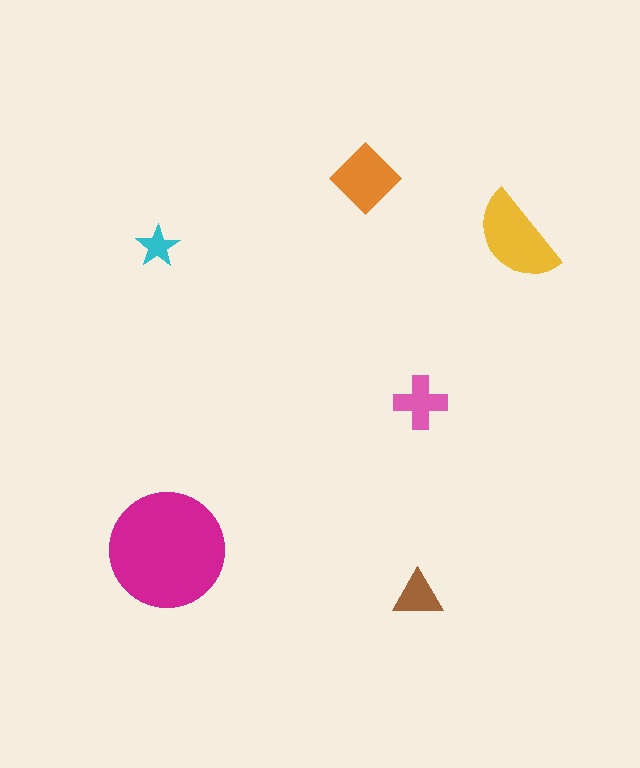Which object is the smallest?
The cyan star.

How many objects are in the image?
There are 6 objects in the image.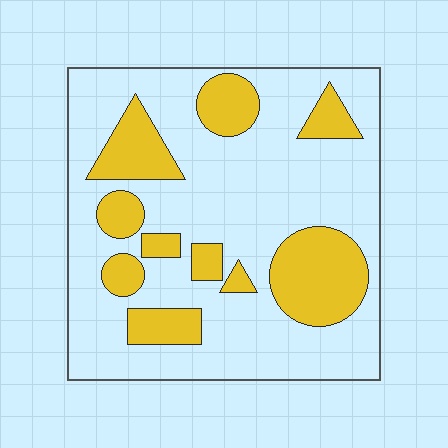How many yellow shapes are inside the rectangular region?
10.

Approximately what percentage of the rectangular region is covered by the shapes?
Approximately 25%.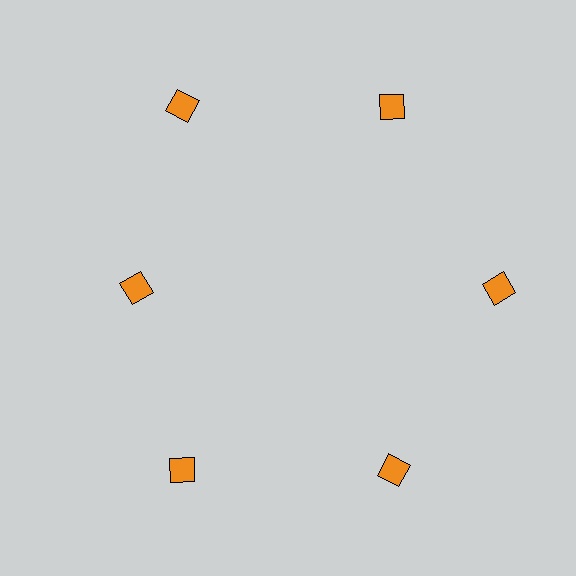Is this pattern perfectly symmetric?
No. The 6 orange squares are arranged in a ring, but one element near the 9 o'clock position is pulled inward toward the center, breaking the 6-fold rotational symmetry.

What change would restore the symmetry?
The symmetry would be restored by moving it outward, back onto the ring so that all 6 squares sit at equal angles and equal distance from the center.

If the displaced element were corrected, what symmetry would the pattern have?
It would have 6-fold rotational symmetry — the pattern would map onto itself every 60 degrees.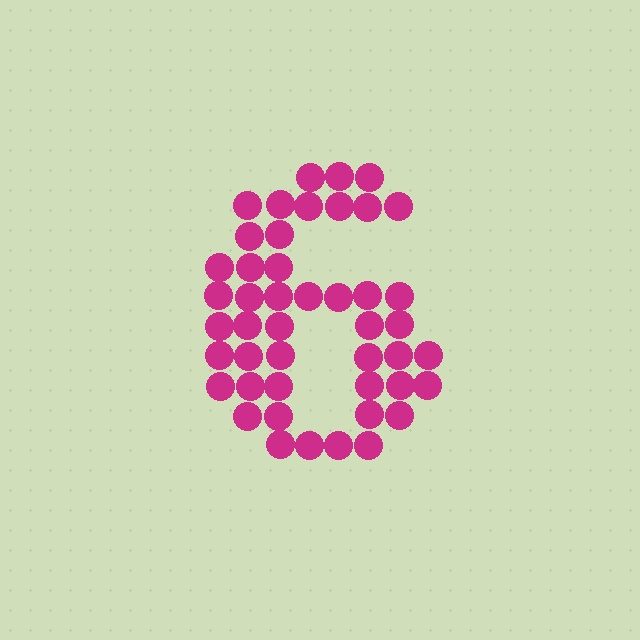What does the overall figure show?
The overall figure shows the digit 6.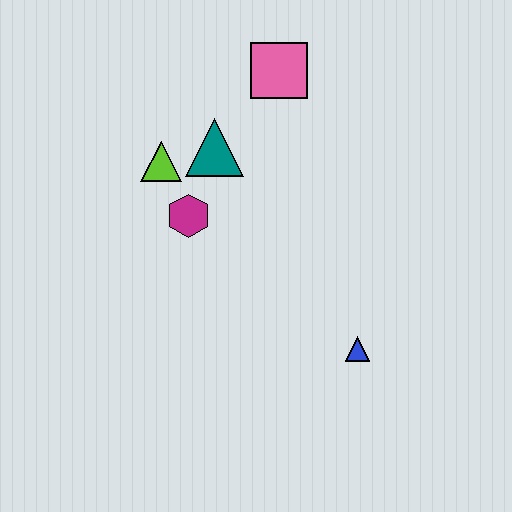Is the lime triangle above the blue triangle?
Yes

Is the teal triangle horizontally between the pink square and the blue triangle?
No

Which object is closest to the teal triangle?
The lime triangle is closest to the teal triangle.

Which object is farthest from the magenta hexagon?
The blue triangle is farthest from the magenta hexagon.